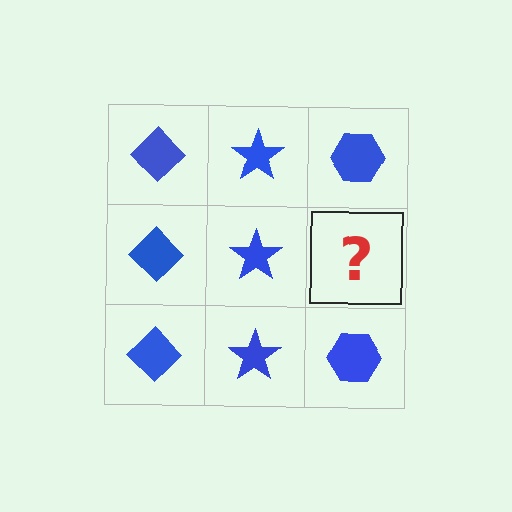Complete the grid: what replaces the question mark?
The question mark should be replaced with a blue hexagon.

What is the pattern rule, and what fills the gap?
The rule is that each column has a consistent shape. The gap should be filled with a blue hexagon.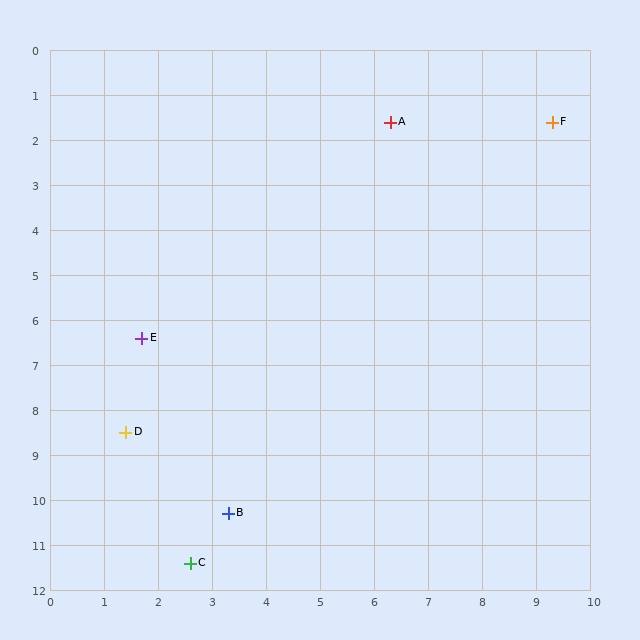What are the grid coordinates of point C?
Point C is at approximately (2.6, 11.4).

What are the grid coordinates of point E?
Point E is at approximately (1.7, 6.4).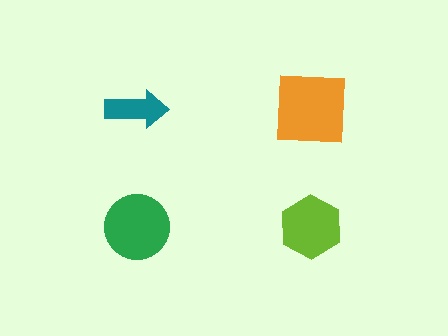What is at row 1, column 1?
A teal arrow.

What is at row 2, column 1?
A green circle.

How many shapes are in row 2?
2 shapes.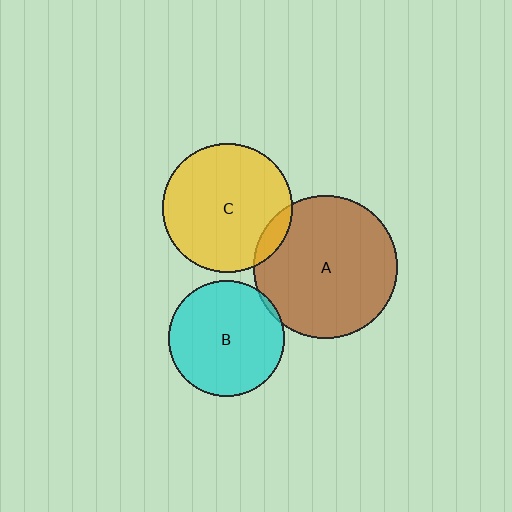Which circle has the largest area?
Circle A (brown).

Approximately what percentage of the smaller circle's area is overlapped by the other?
Approximately 10%.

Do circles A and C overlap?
Yes.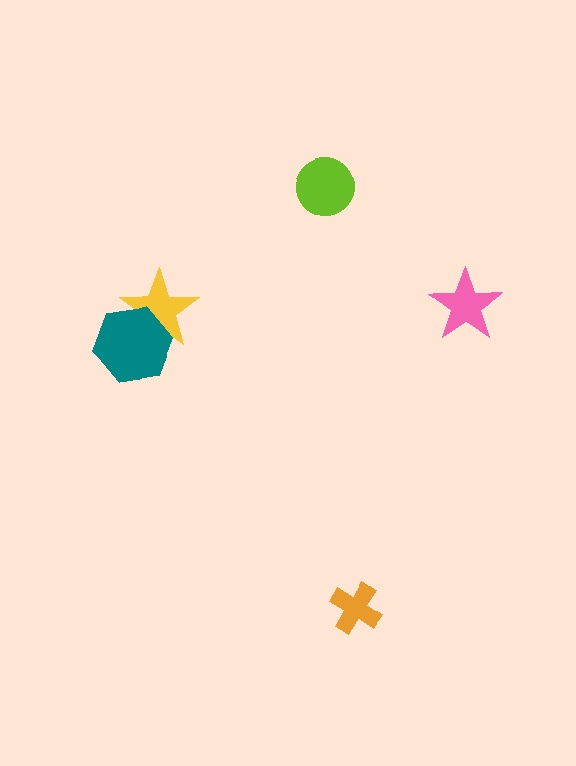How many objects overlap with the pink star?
0 objects overlap with the pink star.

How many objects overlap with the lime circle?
0 objects overlap with the lime circle.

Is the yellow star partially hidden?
Yes, it is partially covered by another shape.